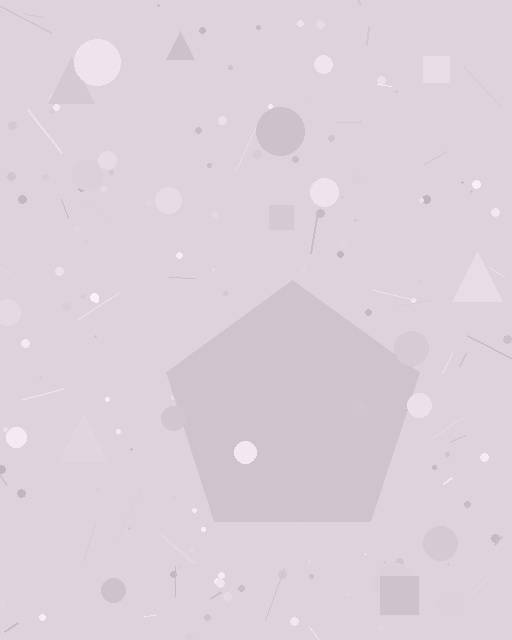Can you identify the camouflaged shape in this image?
The camouflaged shape is a pentagon.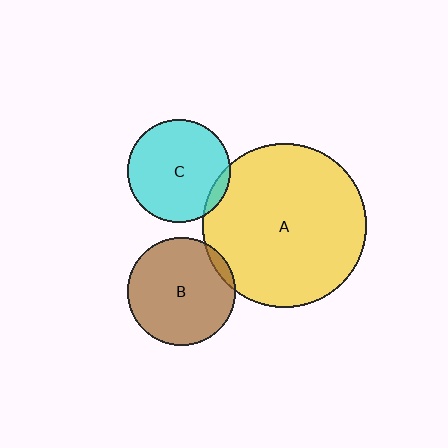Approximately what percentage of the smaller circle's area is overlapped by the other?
Approximately 5%.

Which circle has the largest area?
Circle A (yellow).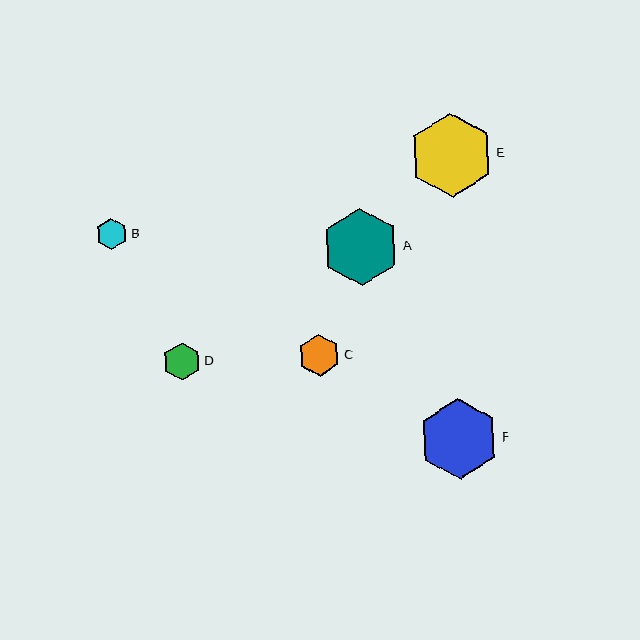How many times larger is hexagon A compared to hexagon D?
Hexagon A is approximately 2.1 times the size of hexagon D.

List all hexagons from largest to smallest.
From largest to smallest: E, F, A, C, D, B.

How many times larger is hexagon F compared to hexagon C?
Hexagon F is approximately 1.9 times the size of hexagon C.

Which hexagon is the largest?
Hexagon E is the largest with a size of approximately 84 pixels.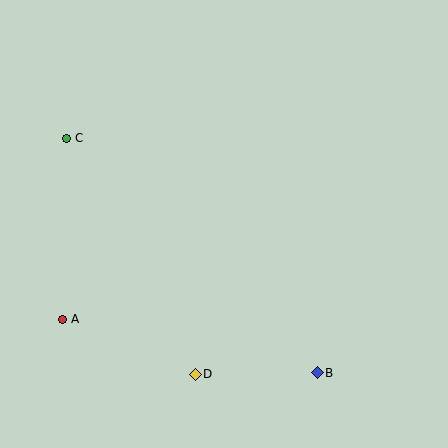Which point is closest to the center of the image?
Point D at (195, 374) is closest to the center.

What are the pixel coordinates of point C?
Point C is at (67, 138).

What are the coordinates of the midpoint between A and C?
The midpoint between A and C is at (65, 229).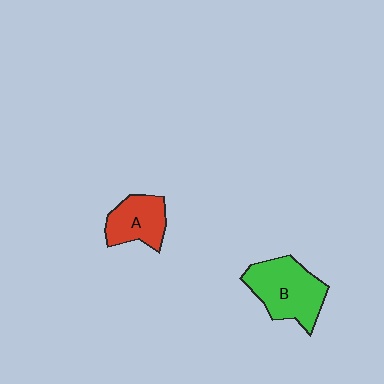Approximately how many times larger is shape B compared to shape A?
Approximately 1.5 times.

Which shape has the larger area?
Shape B (green).